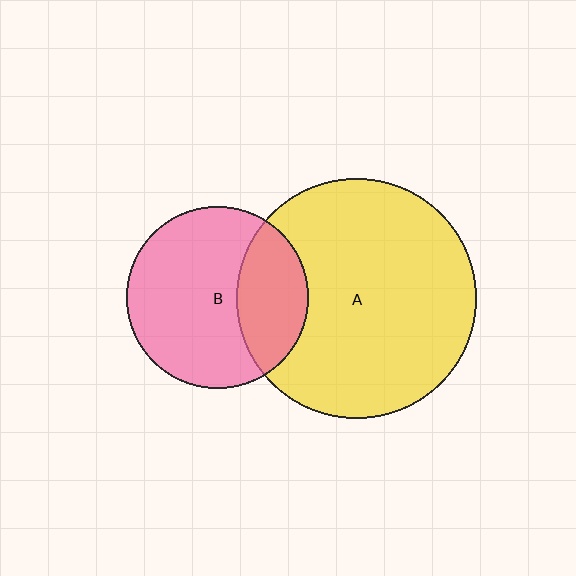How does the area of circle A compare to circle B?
Approximately 1.7 times.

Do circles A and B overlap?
Yes.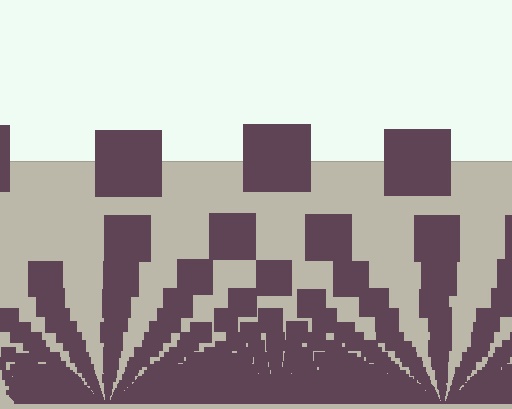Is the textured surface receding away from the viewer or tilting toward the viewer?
The surface appears to tilt toward the viewer. Texture elements get larger and sparser toward the top.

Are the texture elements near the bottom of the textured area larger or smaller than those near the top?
Smaller. The gradient is inverted — elements near the bottom are smaller and denser.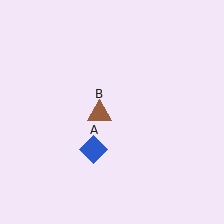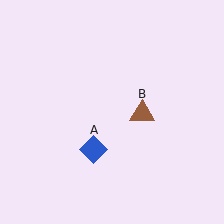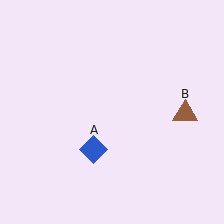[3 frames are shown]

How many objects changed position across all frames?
1 object changed position: brown triangle (object B).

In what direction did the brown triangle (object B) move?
The brown triangle (object B) moved right.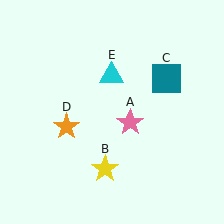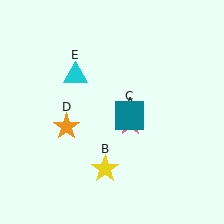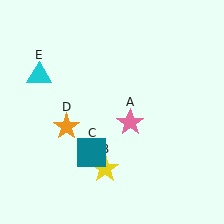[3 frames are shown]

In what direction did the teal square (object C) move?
The teal square (object C) moved down and to the left.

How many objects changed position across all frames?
2 objects changed position: teal square (object C), cyan triangle (object E).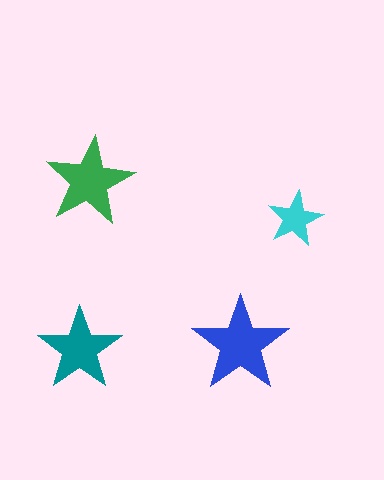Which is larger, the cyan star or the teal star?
The teal one.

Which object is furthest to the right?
The cyan star is rightmost.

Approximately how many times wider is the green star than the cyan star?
About 1.5 times wider.